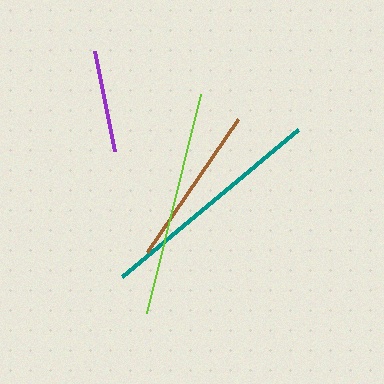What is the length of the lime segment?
The lime segment is approximately 226 pixels long.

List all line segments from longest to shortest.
From longest to shortest: teal, lime, brown, purple.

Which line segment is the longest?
The teal line is the longest at approximately 230 pixels.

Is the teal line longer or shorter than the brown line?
The teal line is longer than the brown line.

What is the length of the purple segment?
The purple segment is approximately 103 pixels long.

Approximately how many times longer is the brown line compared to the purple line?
The brown line is approximately 1.6 times the length of the purple line.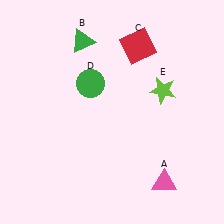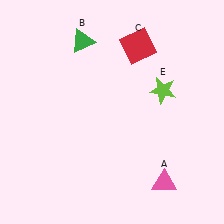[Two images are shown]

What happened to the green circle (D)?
The green circle (D) was removed in Image 2. It was in the top-left area of Image 1.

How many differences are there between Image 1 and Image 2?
There is 1 difference between the two images.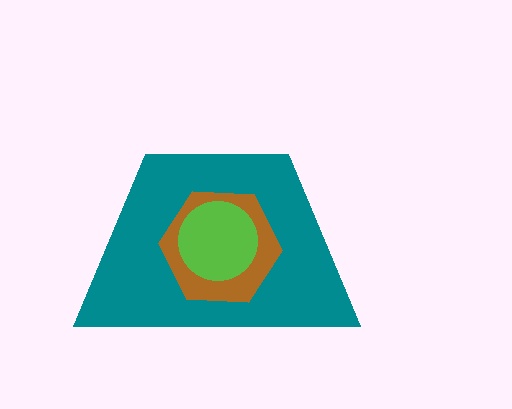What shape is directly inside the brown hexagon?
The lime circle.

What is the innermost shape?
The lime circle.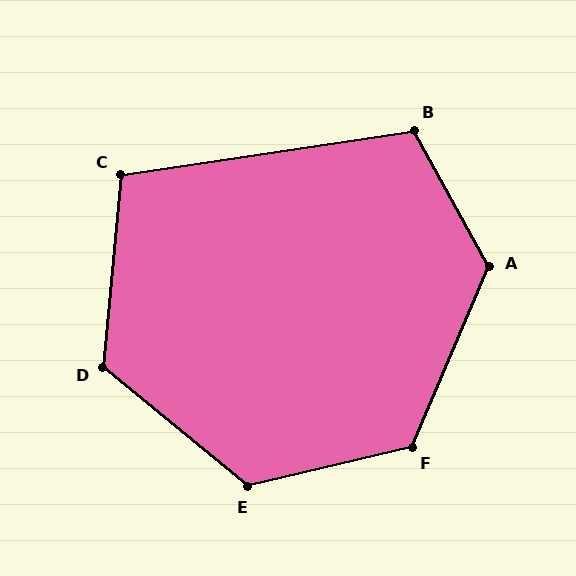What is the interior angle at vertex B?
Approximately 110 degrees (obtuse).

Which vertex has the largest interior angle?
A, at approximately 128 degrees.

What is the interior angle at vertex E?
Approximately 128 degrees (obtuse).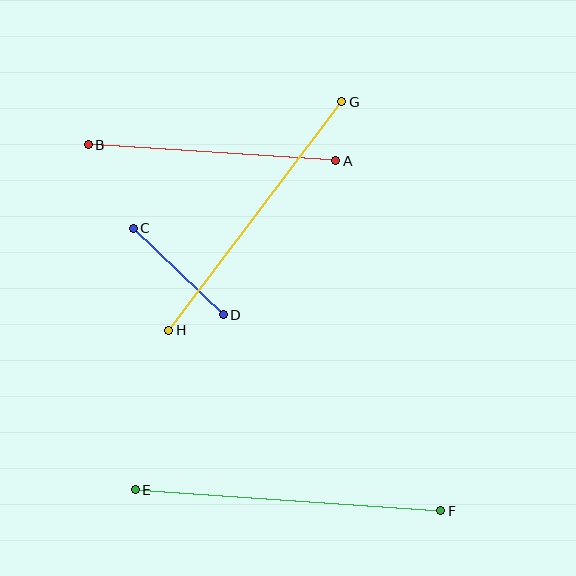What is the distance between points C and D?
The distance is approximately 125 pixels.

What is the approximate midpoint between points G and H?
The midpoint is at approximately (255, 216) pixels.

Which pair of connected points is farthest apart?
Points E and F are farthest apart.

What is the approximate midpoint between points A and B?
The midpoint is at approximately (212, 153) pixels.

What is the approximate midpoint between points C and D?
The midpoint is at approximately (178, 272) pixels.